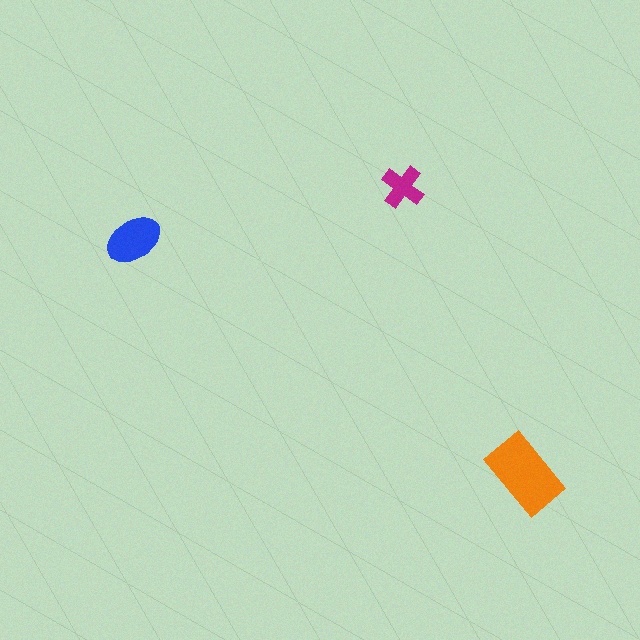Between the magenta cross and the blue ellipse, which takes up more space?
The blue ellipse.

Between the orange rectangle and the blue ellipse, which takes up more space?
The orange rectangle.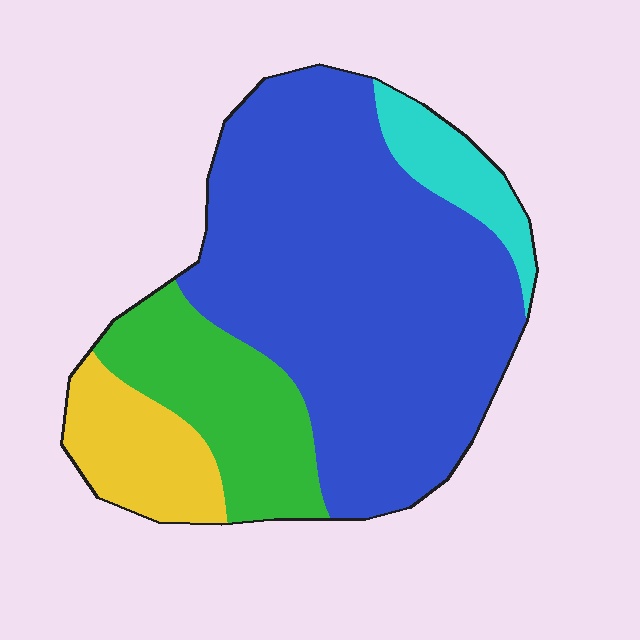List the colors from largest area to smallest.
From largest to smallest: blue, green, yellow, cyan.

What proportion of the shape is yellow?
Yellow takes up about one eighth (1/8) of the shape.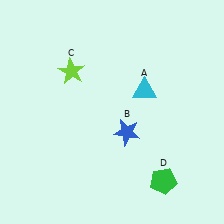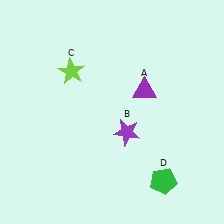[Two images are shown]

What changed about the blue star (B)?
In Image 1, B is blue. In Image 2, it changed to purple.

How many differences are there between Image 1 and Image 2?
There are 2 differences between the two images.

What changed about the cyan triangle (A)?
In Image 1, A is cyan. In Image 2, it changed to purple.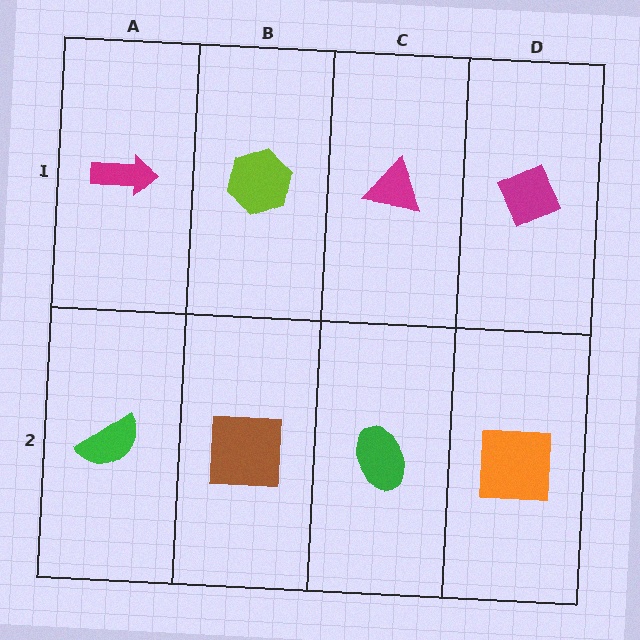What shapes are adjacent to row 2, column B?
A lime hexagon (row 1, column B), a green semicircle (row 2, column A), a green ellipse (row 2, column C).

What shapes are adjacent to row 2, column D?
A magenta diamond (row 1, column D), a green ellipse (row 2, column C).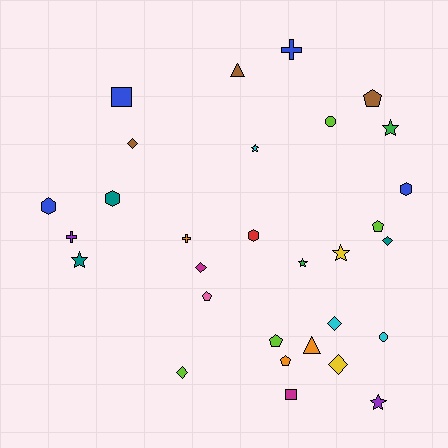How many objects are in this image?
There are 30 objects.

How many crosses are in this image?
There are 3 crosses.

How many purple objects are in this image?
There are 2 purple objects.